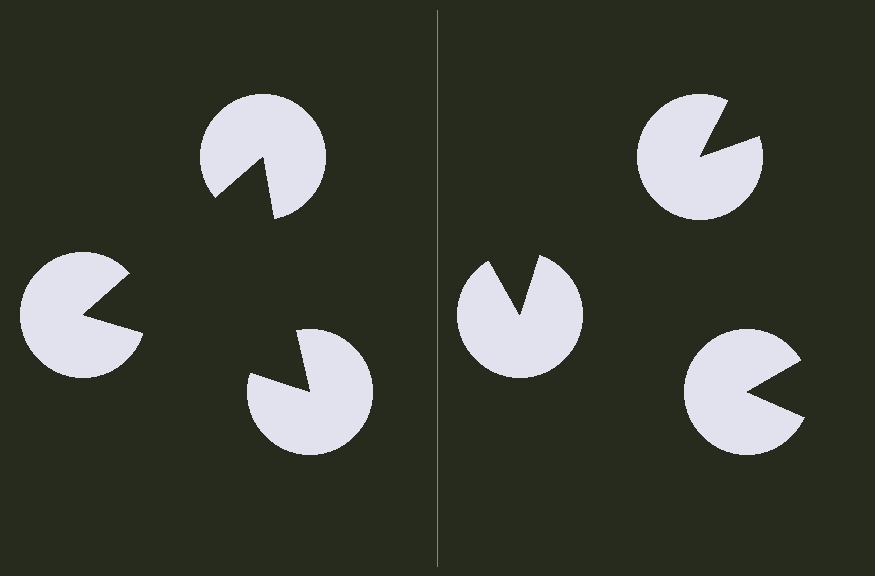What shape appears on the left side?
An illusory triangle.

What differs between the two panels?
The pac-man discs are positioned identically on both sides; only the wedge orientations differ. On the left they align to a triangle; on the right they are misaligned.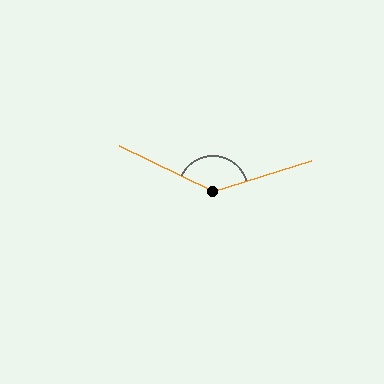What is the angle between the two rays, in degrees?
Approximately 137 degrees.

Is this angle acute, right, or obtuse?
It is obtuse.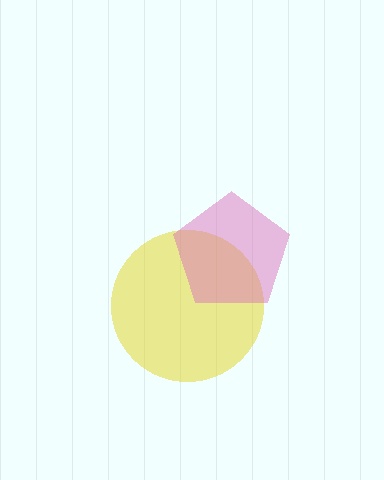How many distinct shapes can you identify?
There are 2 distinct shapes: a yellow circle, a pink pentagon.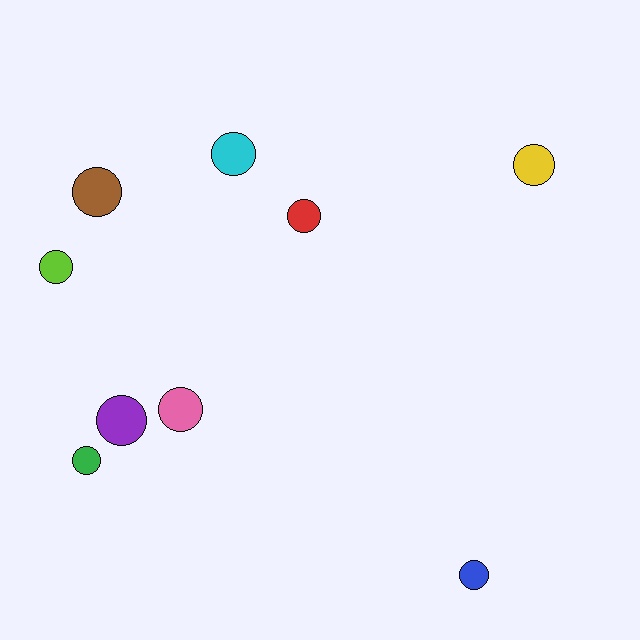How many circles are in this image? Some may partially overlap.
There are 9 circles.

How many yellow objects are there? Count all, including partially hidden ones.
There is 1 yellow object.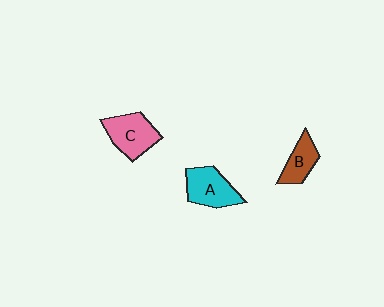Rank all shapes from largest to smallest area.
From largest to smallest: C (pink), A (cyan), B (brown).